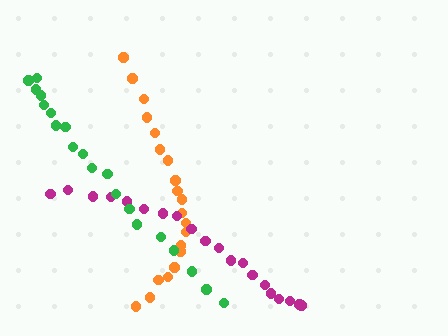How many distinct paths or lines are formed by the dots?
There are 3 distinct paths.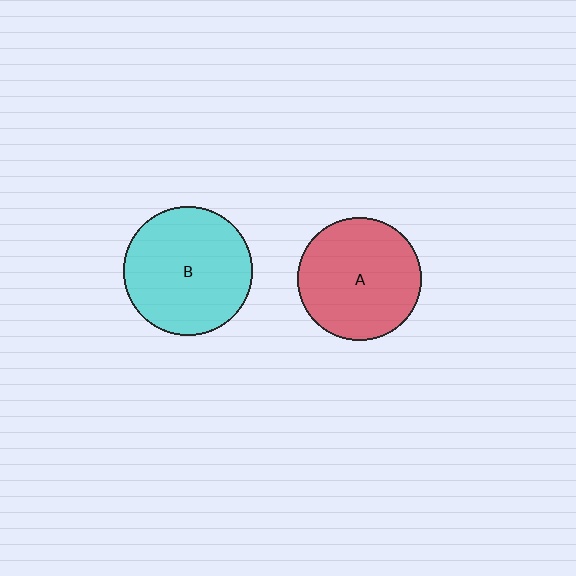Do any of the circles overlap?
No, none of the circles overlap.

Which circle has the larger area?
Circle B (cyan).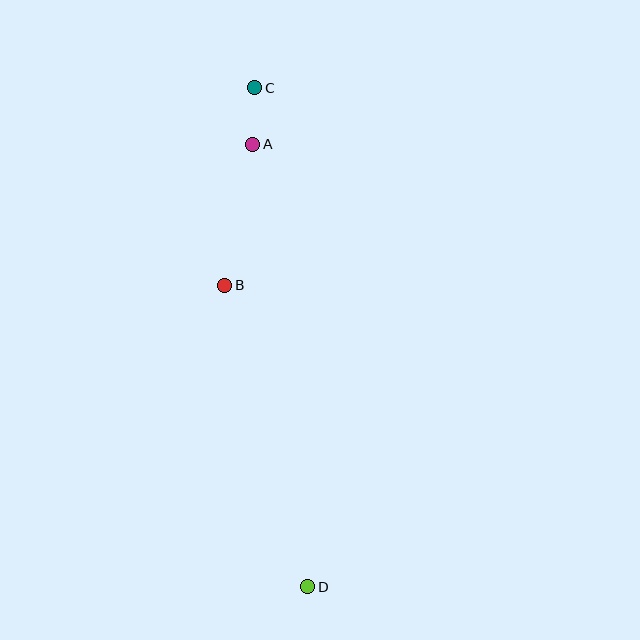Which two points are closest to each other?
Points A and C are closest to each other.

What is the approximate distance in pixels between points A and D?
The distance between A and D is approximately 446 pixels.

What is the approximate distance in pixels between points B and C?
The distance between B and C is approximately 200 pixels.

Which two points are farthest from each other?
Points C and D are farthest from each other.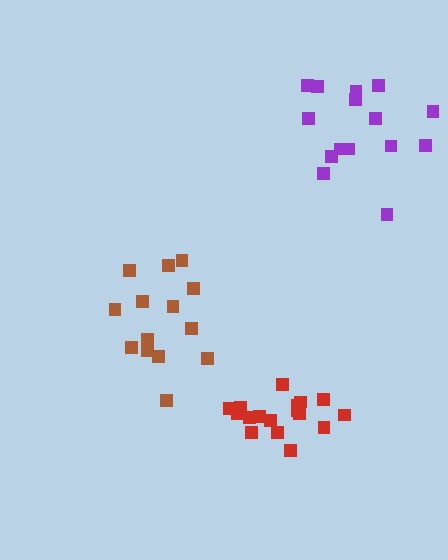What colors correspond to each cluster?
The clusters are colored: brown, purple, red.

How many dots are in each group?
Group 1: 14 dots, Group 2: 15 dots, Group 3: 17 dots (46 total).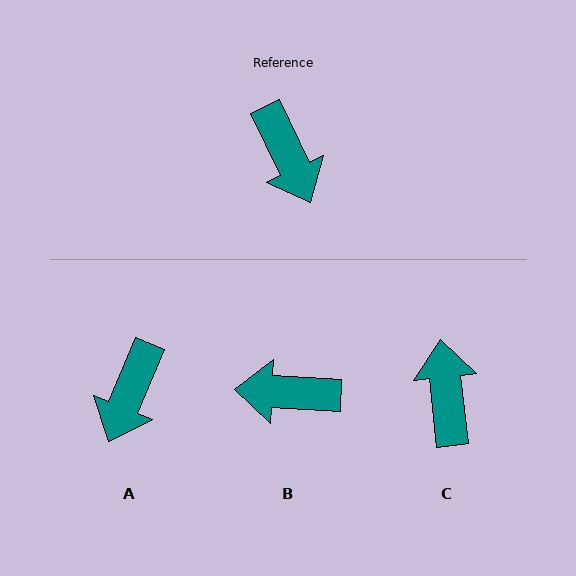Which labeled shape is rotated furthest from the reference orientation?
C, about 161 degrees away.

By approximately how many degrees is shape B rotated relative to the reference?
Approximately 119 degrees clockwise.